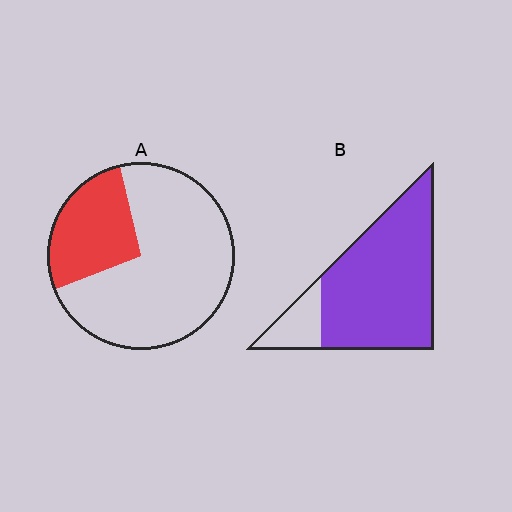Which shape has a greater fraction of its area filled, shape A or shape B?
Shape B.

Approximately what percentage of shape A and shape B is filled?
A is approximately 25% and B is approximately 85%.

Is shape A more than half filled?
No.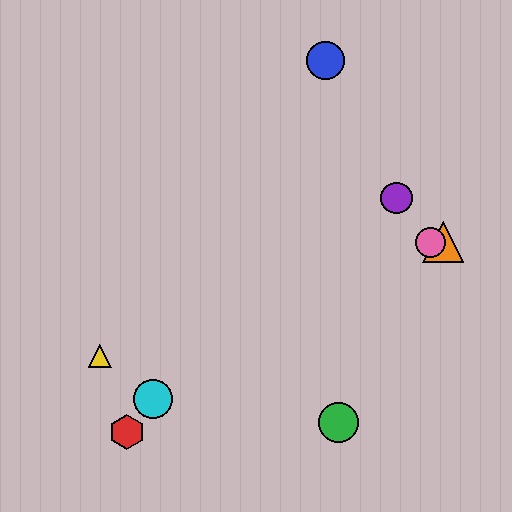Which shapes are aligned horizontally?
The orange triangle, the pink circle are aligned horizontally.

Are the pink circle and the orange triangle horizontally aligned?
Yes, both are at y≈242.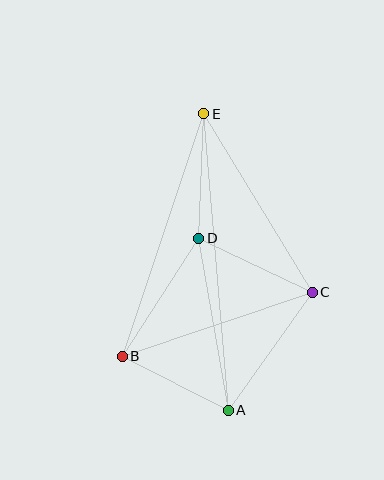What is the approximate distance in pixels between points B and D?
The distance between B and D is approximately 141 pixels.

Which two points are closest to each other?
Points A and B are closest to each other.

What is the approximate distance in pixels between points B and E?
The distance between B and E is approximately 256 pixels.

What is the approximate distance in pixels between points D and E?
The distance between D and E is approximately 125 pixels.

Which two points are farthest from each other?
Points A and E are farthest from each other.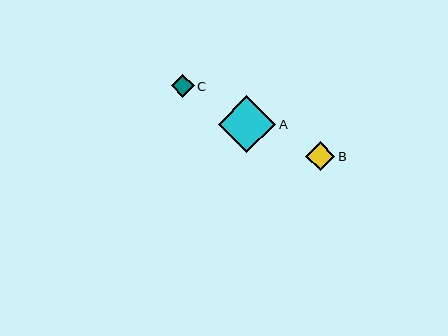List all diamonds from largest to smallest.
From largest to smallest: A, B, C.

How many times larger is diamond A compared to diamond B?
Diamond A is approximately 1.9 times the size of diamond B.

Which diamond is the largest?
Diamond A is the largest with a size of approximately 57 pixels.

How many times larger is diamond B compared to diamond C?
Diamond B is approximately 1.3 times the size of diamond C.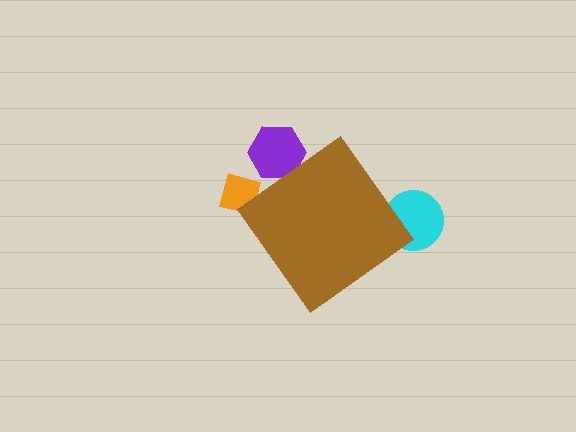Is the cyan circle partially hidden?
Yes, the cyan circle is partially hidden behind the brown diamond.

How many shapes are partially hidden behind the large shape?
3 shapes are partially hidden.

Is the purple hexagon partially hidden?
Yes, the purple hexagon is partially hidden behind the brown diamond.